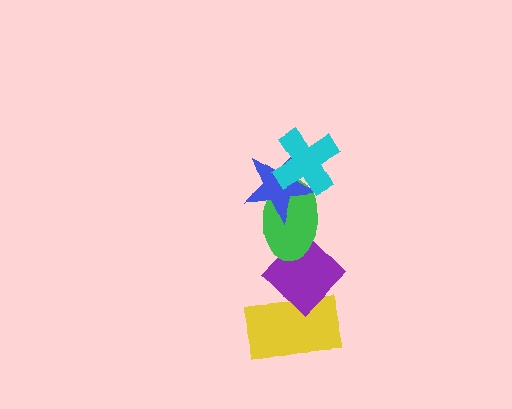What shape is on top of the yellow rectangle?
The purple diamond is on top of the yellow rectangle.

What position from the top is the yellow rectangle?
The yellow rectangle is 5th from the top.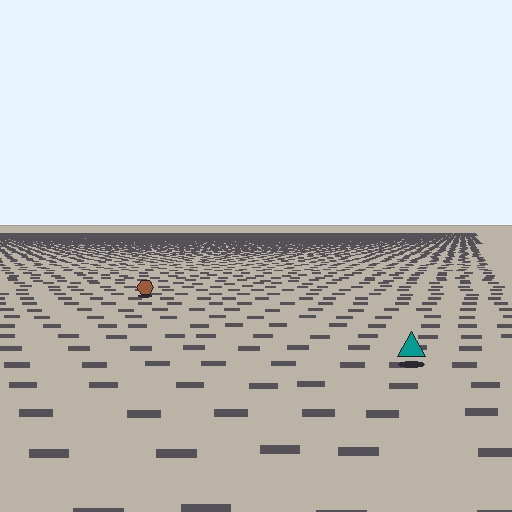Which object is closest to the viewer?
The teal triangle is closest. The texture marks near it are larger and more spread out.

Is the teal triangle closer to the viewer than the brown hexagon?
Yes. The teal triangle is closer — you can tell from the texture gradient: the ground texture is coarser near it.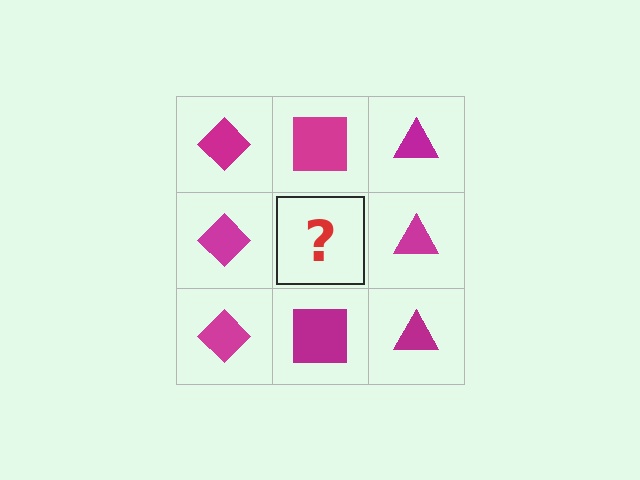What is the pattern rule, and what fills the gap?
The rule is that each column has a consistent shape. The gap should be filled with a magenta square.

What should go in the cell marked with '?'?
The missing cell should contain a magenta square.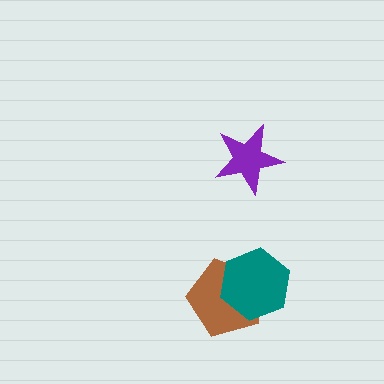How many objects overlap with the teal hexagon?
1 object overlaps with the teal hexagon.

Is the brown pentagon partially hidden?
Yes, it is partially covered by another shape.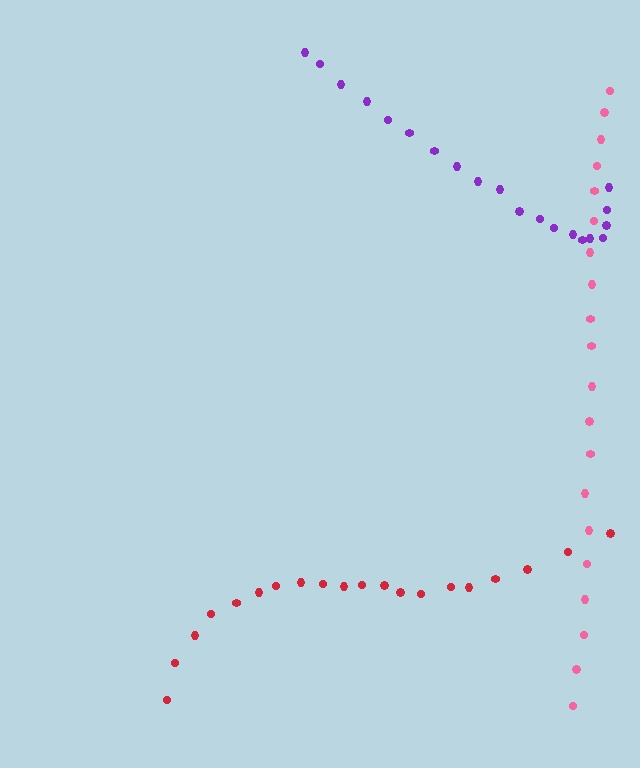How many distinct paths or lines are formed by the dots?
There are 3 distinct paths.